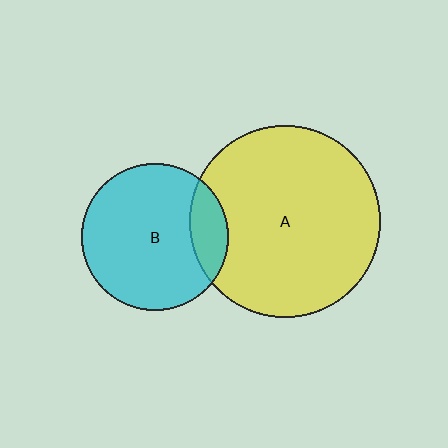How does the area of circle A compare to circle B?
Approximately 1.7 times.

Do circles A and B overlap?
Yes.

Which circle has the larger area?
Circle A (yellow).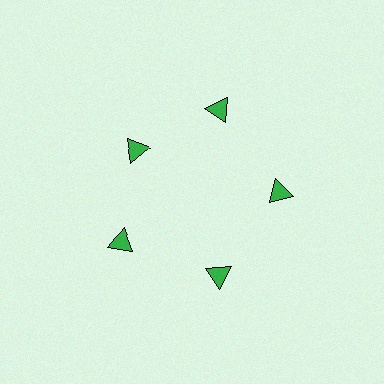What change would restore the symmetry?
The symmetry would be restored by moving it outward, back onto the ring so that all 5 triangles sit at equal angles and equal distance from the center.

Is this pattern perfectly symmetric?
No. The 5 green triangles are arranged in a ring, but one element near the 10 o'clock position is pulled inward toward the center, breaking the 5-fold rotational symmetry.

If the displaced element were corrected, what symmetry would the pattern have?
It would have 5-fold rotational symmetry — the pattern would map onto itself every 72 degrees.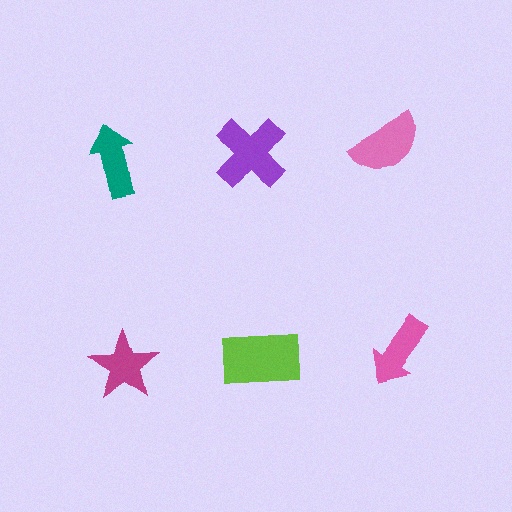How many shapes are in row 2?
3 shapes.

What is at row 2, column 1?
A magenta star.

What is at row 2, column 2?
A lime rectangle.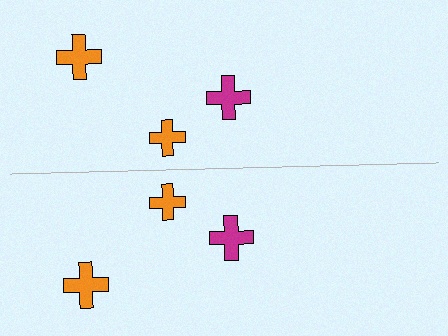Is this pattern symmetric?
Yes, this pattern has bilateral (reflection) symmetry.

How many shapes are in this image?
There are 6 shapes in this image.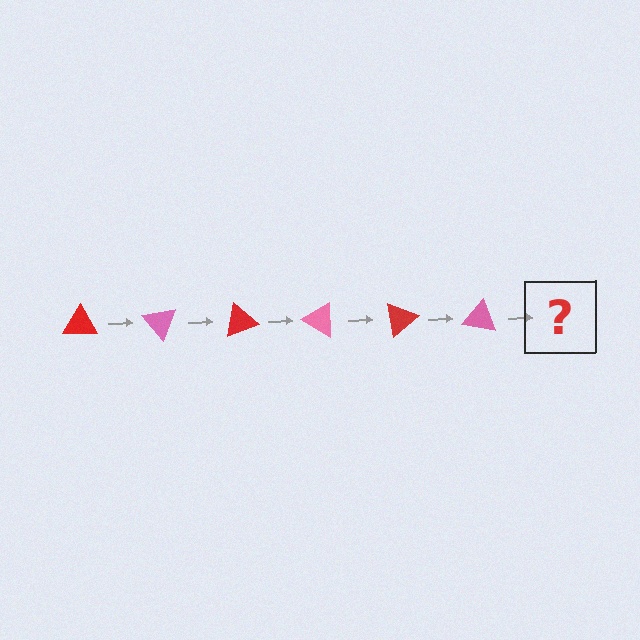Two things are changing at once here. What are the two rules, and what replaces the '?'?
The two rules are that it rotates 50 degrees each step and the color cycles through red and pink. The '?' should be a red triangle, rotated 300 degrees from the start.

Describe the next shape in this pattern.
It should be a red triangle, rotated 300 degrees from the start.